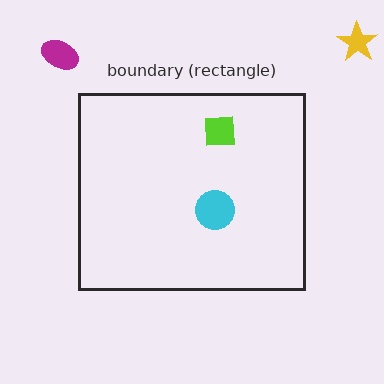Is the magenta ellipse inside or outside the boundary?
Outside.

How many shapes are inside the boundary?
2 inside, 2 outside.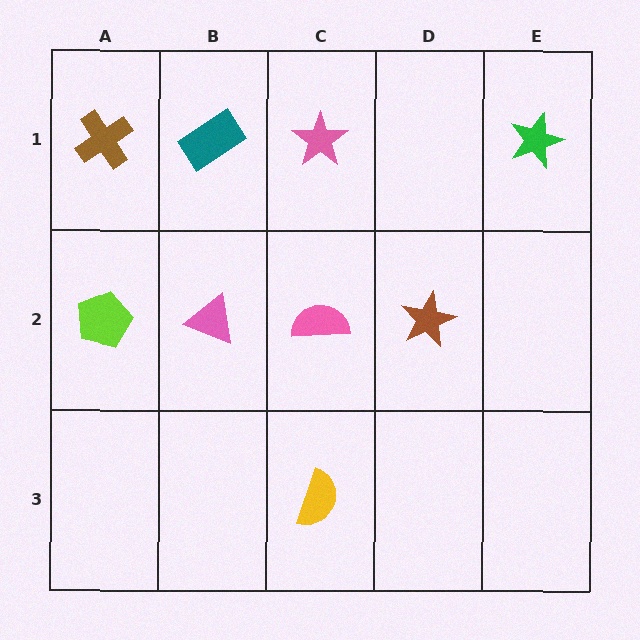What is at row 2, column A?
A lime pentagon.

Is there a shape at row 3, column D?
No, that cell is empty.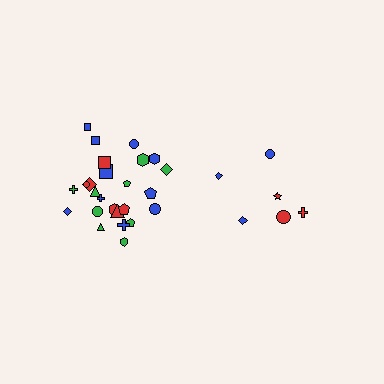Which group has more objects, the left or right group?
The left group.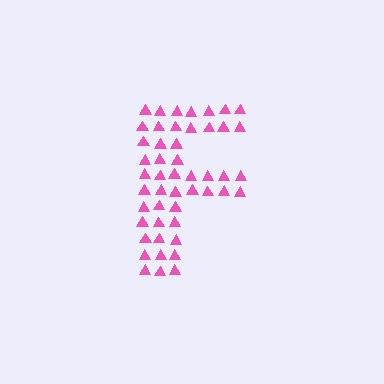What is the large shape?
The large shape is the letter F.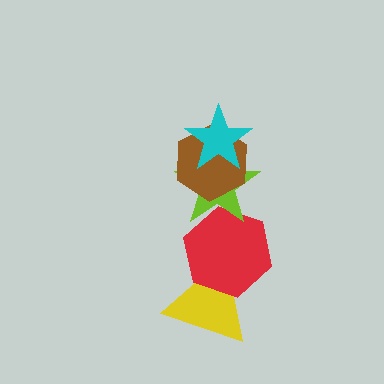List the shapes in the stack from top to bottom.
From top to bottom: the cyan star, the brown hexagon, the lime star, the red hexagon, the yellow triangle.